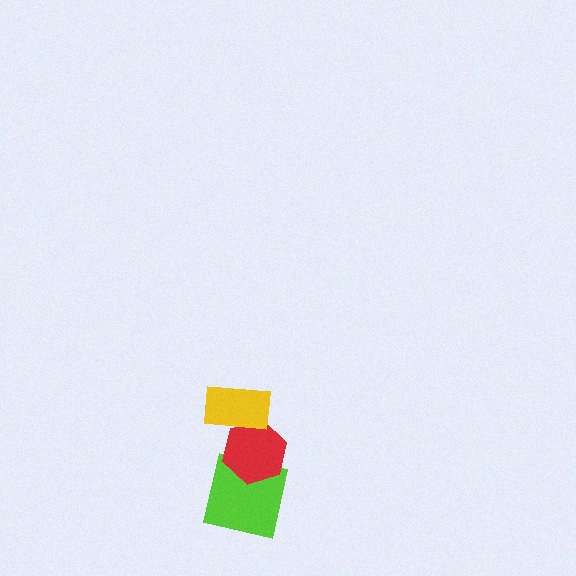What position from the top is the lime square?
The lime square is 3rd from the top.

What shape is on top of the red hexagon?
The yellow rectangle is on top of the red hexagon.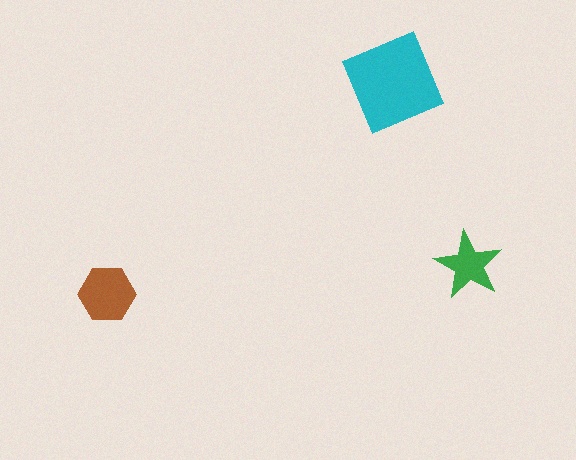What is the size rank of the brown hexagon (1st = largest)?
2nd.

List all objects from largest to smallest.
The cyan diamond, the brown hexagon, the green star.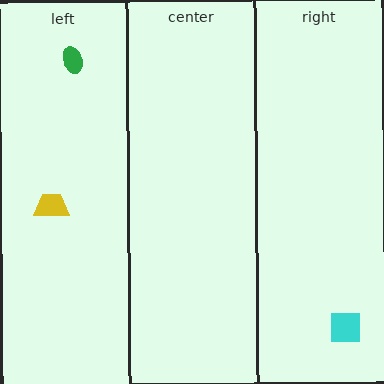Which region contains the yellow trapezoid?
The left region.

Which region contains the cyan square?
The right region.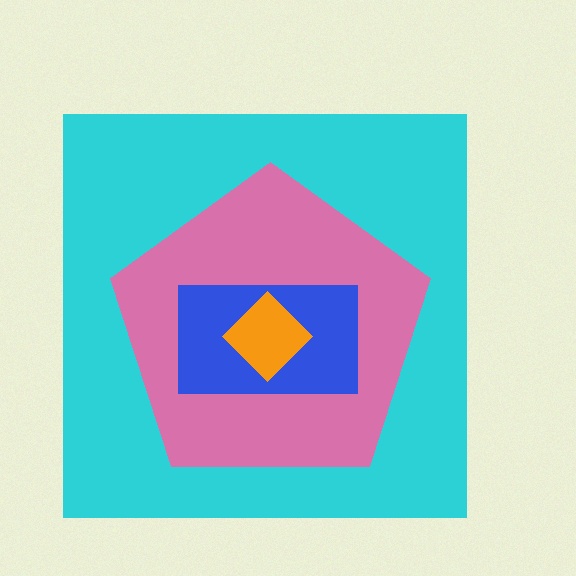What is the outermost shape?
The cyan square.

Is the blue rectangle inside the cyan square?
Yes.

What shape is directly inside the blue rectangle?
The orange diamond.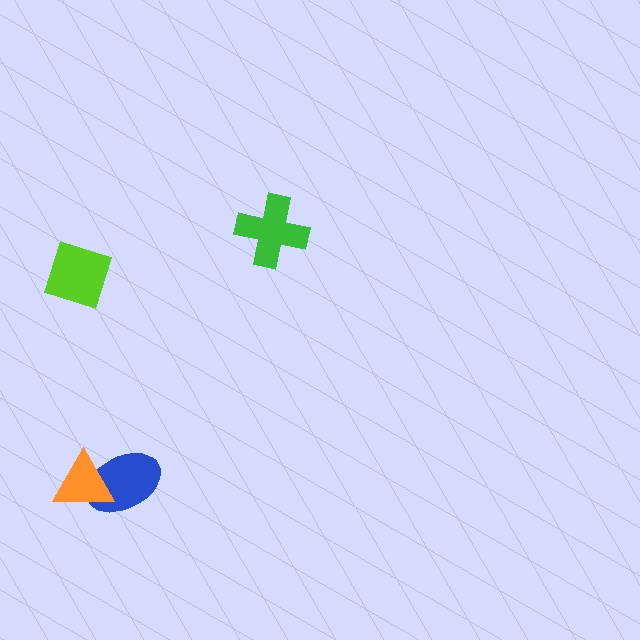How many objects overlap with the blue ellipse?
1 object overlaps with the blue ellipse.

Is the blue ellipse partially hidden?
Yes, it is partially covered by another shape.